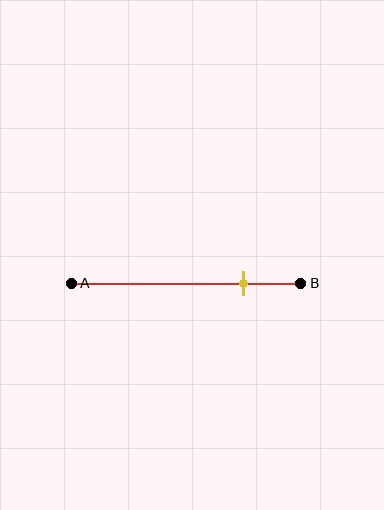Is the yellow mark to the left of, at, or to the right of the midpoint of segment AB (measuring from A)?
The yellow mark is to the right of the midpoint of segment AB.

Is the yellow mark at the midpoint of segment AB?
No, the mark is at about 75% from A, not at the 50% midpoint.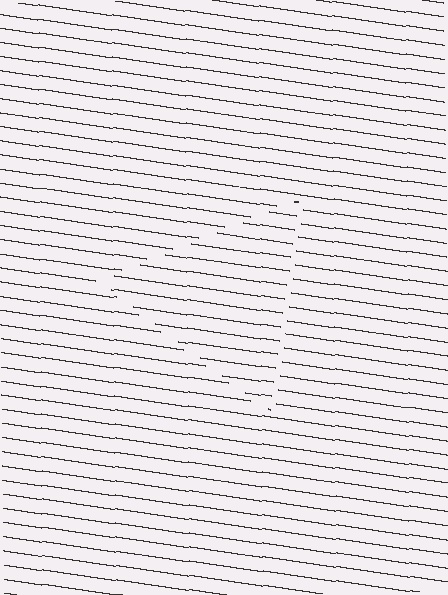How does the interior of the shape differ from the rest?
The interior of the shape contains the same grating, shifted by half a period — the contour is defined by the phase discontinuity where line-ends from the inner and outer gratings abut.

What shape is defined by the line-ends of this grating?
An illusory triangle. The interior of the shape contains the same grating, shifted by half a period — the contour is defined by the phase discontinuity where line-ends from the inner and outer gratings abut.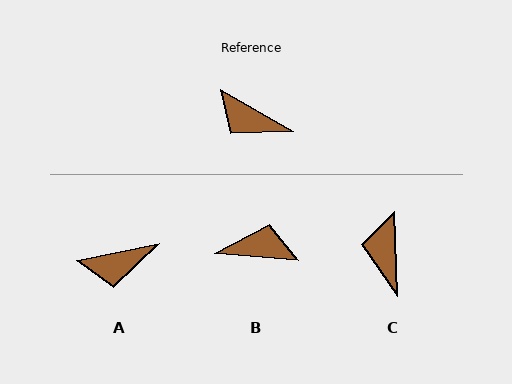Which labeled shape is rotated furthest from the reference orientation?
B, about 155 degrees away.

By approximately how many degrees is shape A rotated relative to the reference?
Approximately 42 degrees counter-clockwise.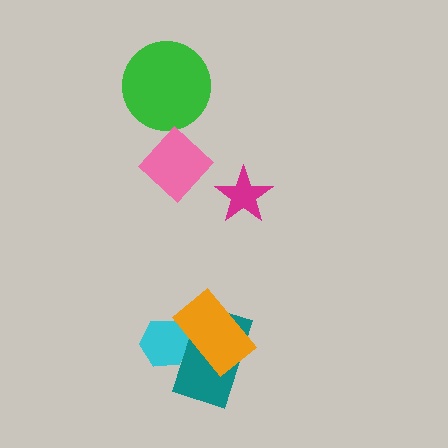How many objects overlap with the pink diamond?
0 objects overlap with the pink diamond.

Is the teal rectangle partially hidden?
Yes, it is partially covered by another shape.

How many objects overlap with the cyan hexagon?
2 objects overlap with the cyan hexagon.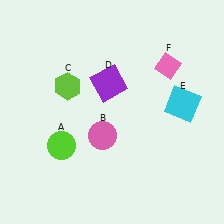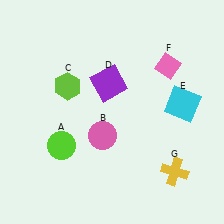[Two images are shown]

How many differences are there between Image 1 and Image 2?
There is 1 difference between the two images.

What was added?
A yellow cross (G) was added in Image 2.